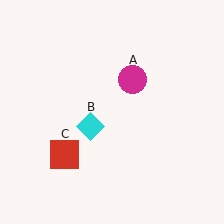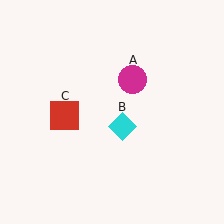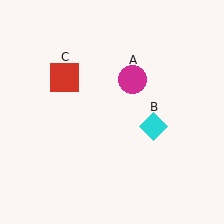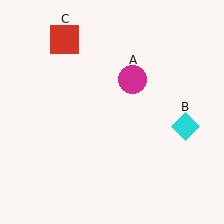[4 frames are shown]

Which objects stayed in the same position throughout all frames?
Magenta circle (object A) remained stationary.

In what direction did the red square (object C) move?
The red square (object C) moved up.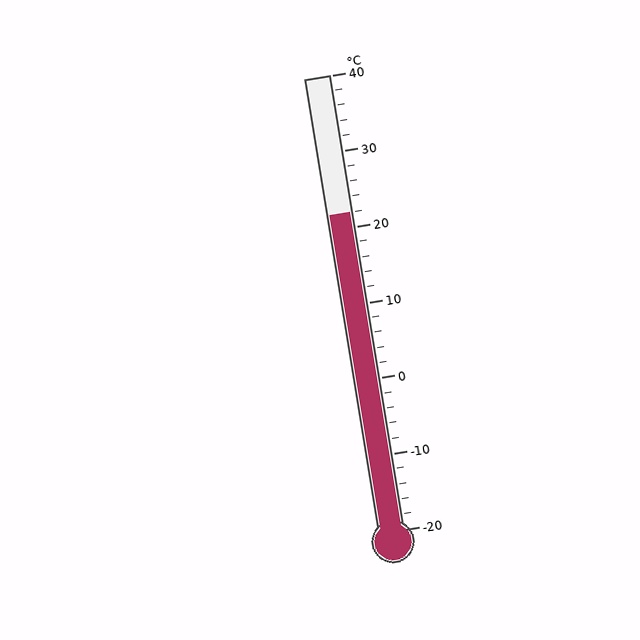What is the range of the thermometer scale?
The thermometer scale ranges from -20°C to 40°C.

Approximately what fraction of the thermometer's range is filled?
The thermometer is filled to approximately 70% of its range.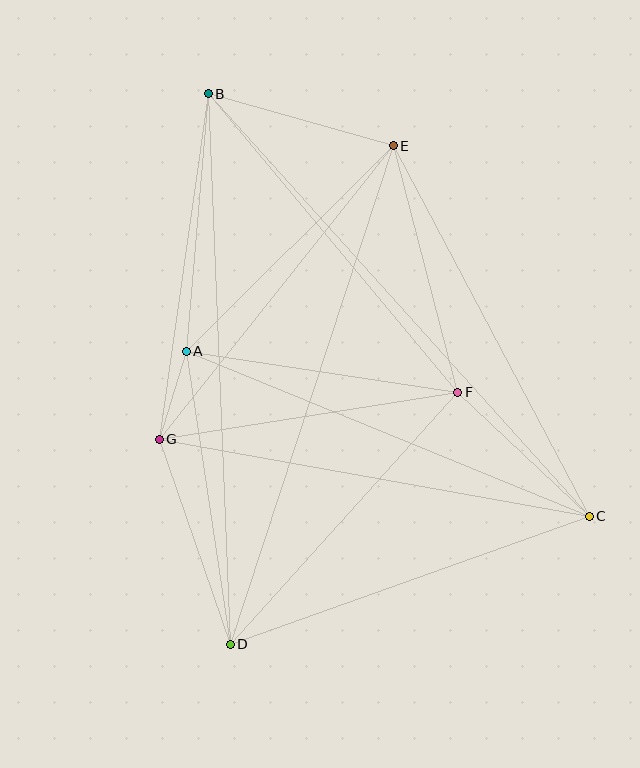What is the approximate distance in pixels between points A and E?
The distance between A and E is approximately 292 pixels.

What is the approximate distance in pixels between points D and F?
The distance between D and F is approximately 339 pixels.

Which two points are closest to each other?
Points A and G are closest to each other.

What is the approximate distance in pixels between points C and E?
The distance between C and E is approximately 420 pixels.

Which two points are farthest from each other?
Points B and C are farthest from each other.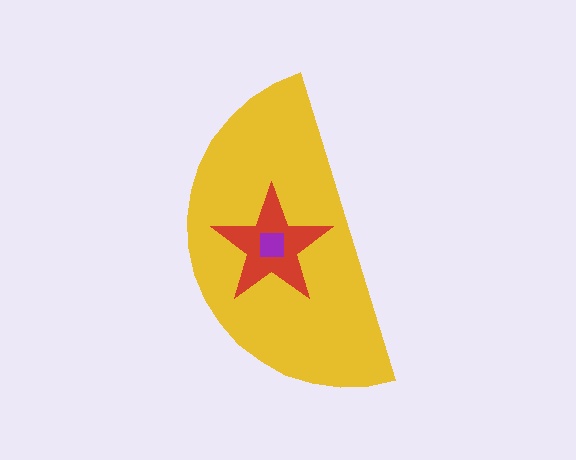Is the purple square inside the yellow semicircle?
Yes.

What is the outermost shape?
The yellow semicircle.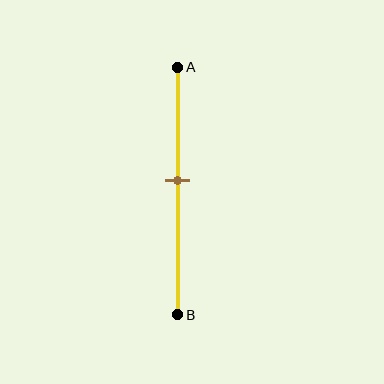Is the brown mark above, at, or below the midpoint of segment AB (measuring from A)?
The brown mark is above the midpoint of segment AB.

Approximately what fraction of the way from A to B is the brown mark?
The brown mark is approximately 45% of the way from A to B.